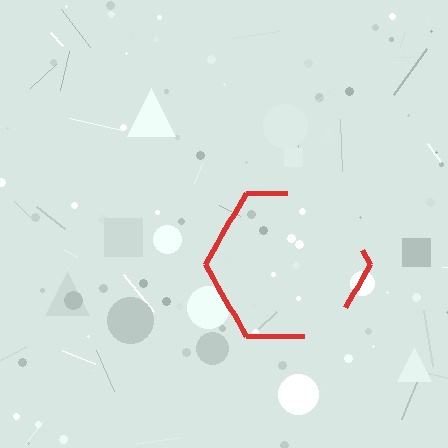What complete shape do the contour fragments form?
The contour fragments form a hexagon.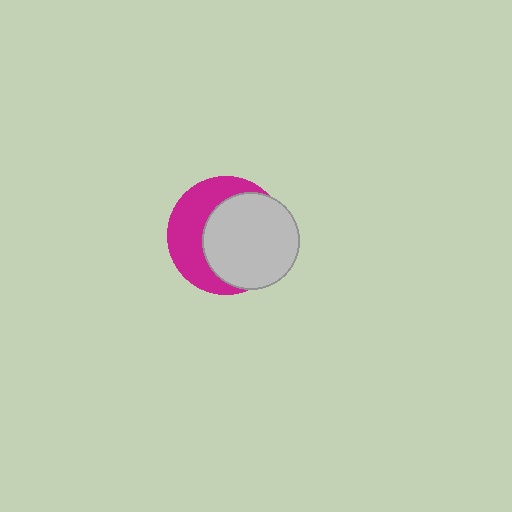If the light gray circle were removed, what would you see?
You would see the complete magenta circle.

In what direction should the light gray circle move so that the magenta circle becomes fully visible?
The light gray circle should move right. That is the shortest direction to clear the overlap and leave the magenta circle fully visible.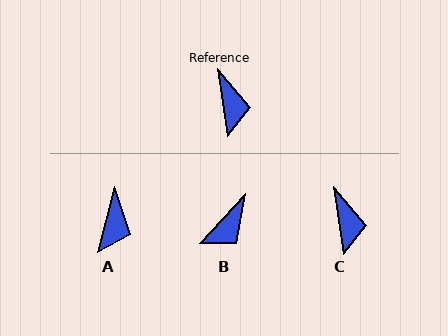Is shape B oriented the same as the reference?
No, it is off by about 51 degrees.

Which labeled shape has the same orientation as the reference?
C.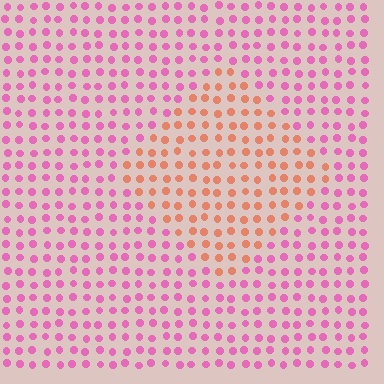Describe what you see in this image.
The image is filled with small pink elements in a uniform arrangement. A diamond-shaped region is visible where the elements are tinted to a slightly different hue, forming a subtle color boundary.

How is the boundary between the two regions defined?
The boundary is defined purely by a slight shift in hue (about 50 degrees). Spacing, size, and orientation are identical on both sides.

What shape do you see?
I see a diamond.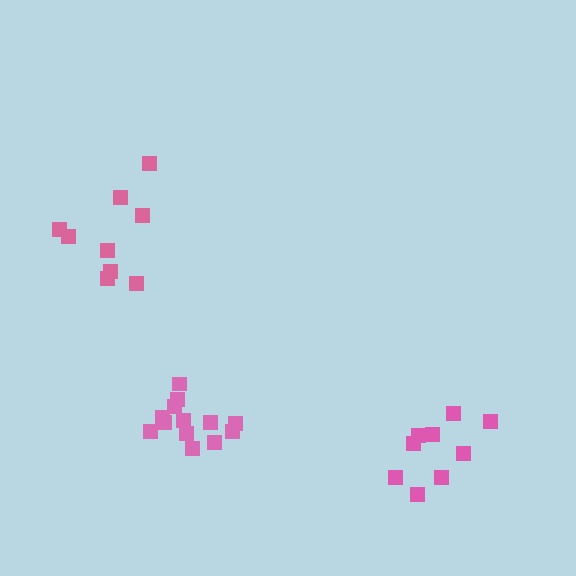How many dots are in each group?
Group 1: 9 dots, Group 2: 9 dots, Group 3: 13 dots (31 total).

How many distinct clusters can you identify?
There are 3 distinct clusters.